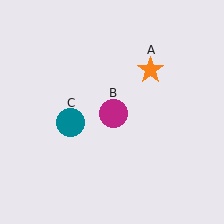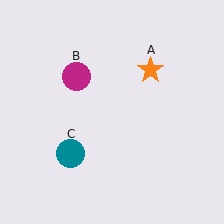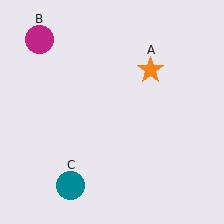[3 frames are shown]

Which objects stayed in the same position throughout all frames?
Orange star (object A) remained stationary.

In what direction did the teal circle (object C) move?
The teal circle (object C) moved down.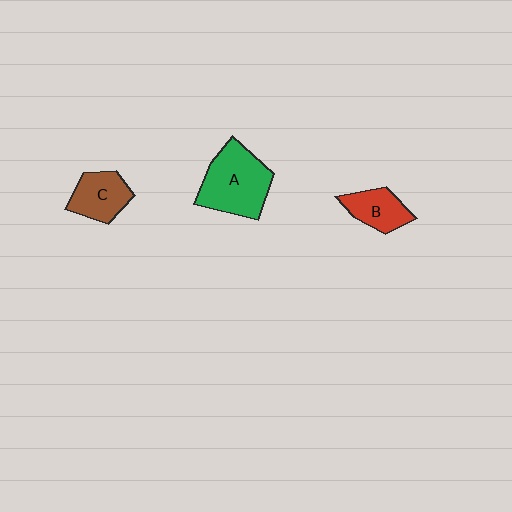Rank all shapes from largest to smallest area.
From largest to smallest: A (green), C (brown), B (red).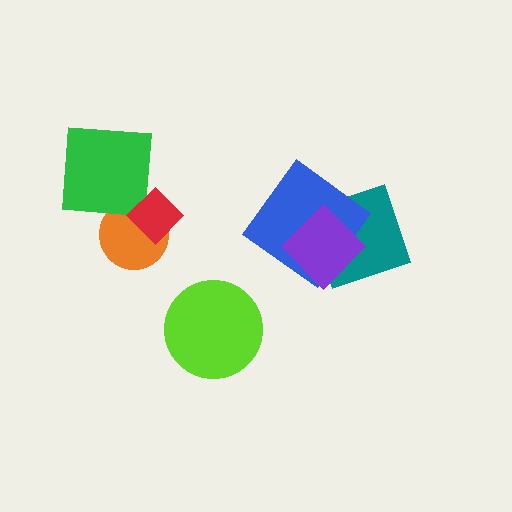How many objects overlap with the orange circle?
2 objects overlap with the orange circle.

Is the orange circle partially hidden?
Yes, it is partially covered by another shape.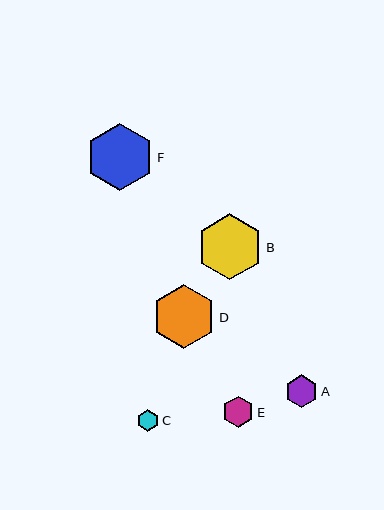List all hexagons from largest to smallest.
From largest to smallest: F, B, D, A, E, C.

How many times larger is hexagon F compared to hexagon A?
Hexagon F is approximately 2.1 times the size of hexagon A.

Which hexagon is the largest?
Hexagon F is the largest with a size of approximately 68 pixels.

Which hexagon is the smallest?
Hexagon C is the smallest with a size of approximately 22 pixels.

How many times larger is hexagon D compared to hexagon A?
Hexagon D is approximately 2.0 times the size of hexagon A.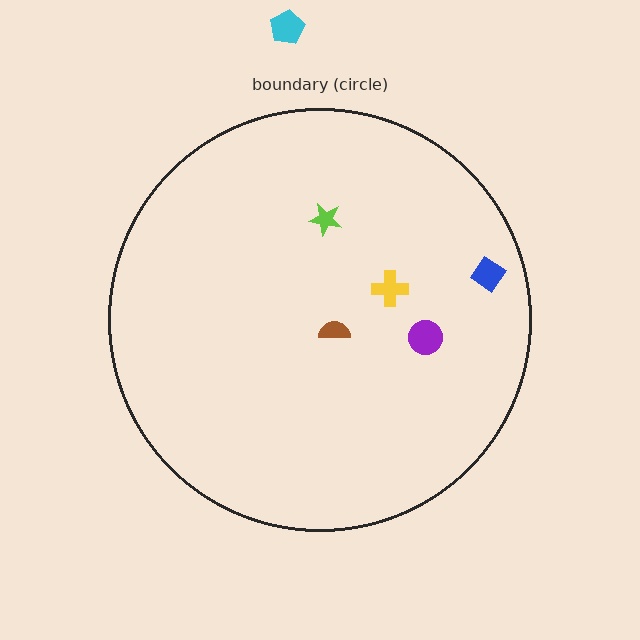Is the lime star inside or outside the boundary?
Inside.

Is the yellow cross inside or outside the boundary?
Inside.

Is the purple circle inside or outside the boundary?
Inside.